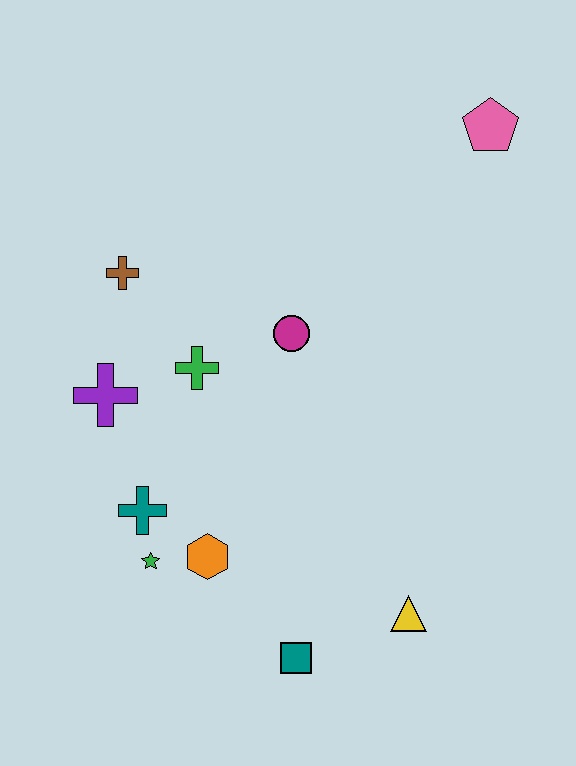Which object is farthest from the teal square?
The pink pentagon is farthest from the teal square.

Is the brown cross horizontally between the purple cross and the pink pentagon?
Yes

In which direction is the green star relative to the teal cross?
The green star is below the teal cross.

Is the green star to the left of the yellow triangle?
Yes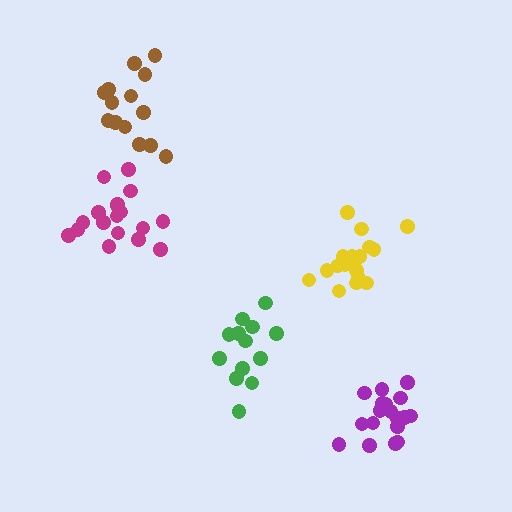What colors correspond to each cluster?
The clusters are colored: purple, green, yellow, brown, magenta.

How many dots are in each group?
Group 1: 18 dots, Group 2: 13 dots, Group 3: 17 dots, Group 4: 14 dots, Group 5: 18 dots (80 total).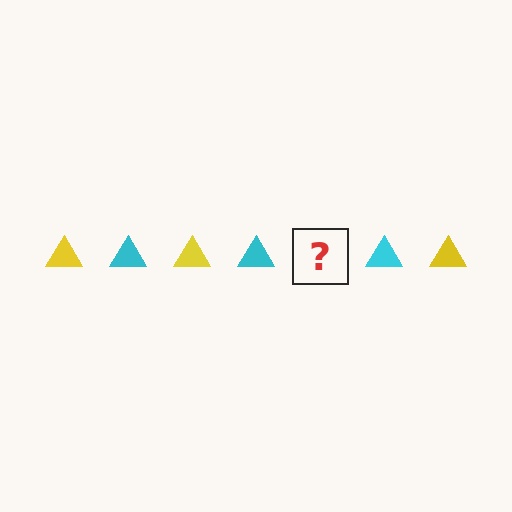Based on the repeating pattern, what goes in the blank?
The blank should be a yellow triangle.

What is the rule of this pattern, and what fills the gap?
The rule is that the pattern cycles through yellow, cyan triangles. The gap should be filled with a yellow triangle.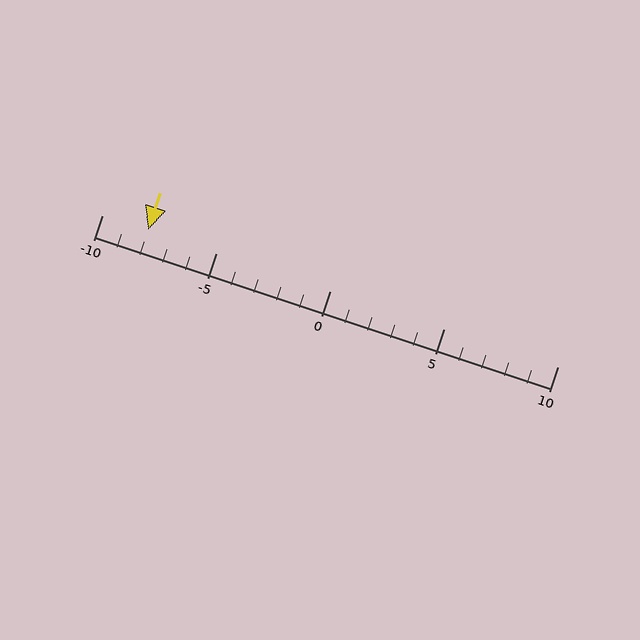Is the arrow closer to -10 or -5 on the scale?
The arrow is closer to -10.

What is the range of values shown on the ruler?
The ruler shows values from -10 to 10.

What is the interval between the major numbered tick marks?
The major tick marks are spaced 5 units apart.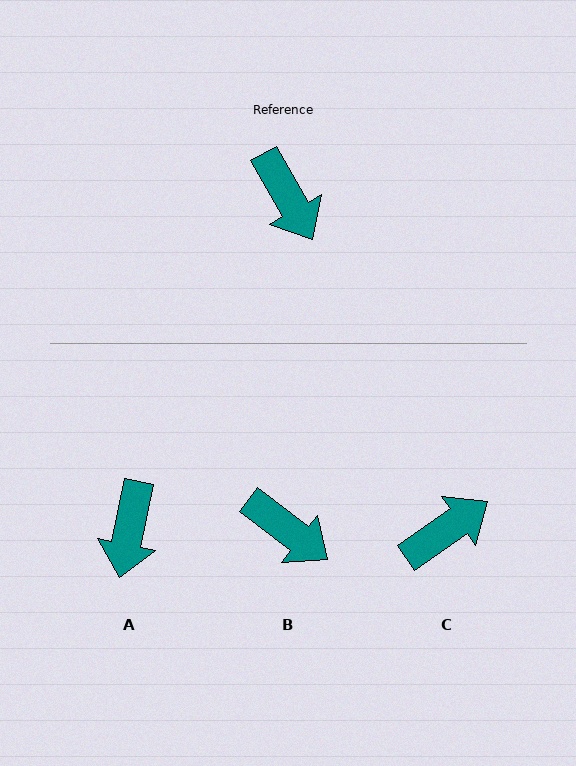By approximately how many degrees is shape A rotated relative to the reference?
Approximately 41 degrees clockwise.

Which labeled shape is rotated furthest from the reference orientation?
C, about 95 degrees away.